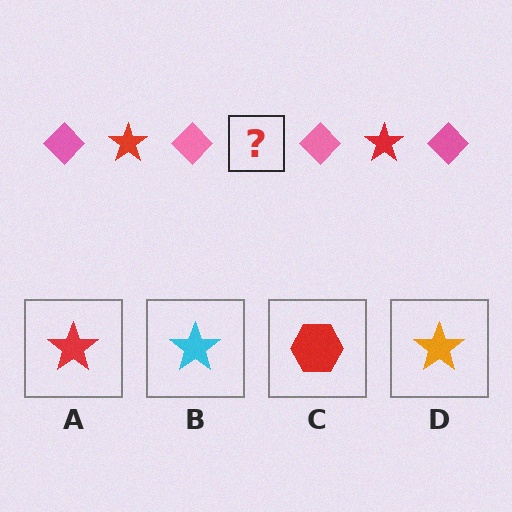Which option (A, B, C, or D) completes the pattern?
A.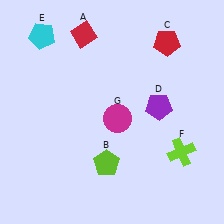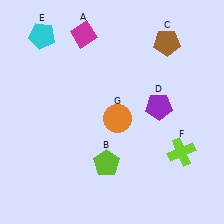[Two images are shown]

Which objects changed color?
A changed from red to magenta. C changed from red to brown. G changed from magenta to orange.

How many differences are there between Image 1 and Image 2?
There are 3 differences between the two images.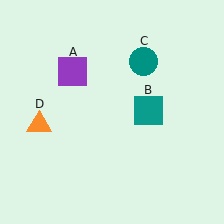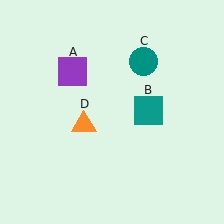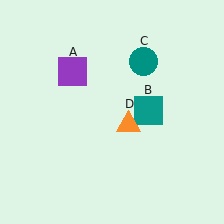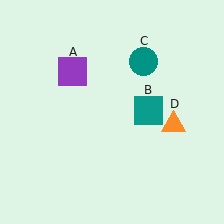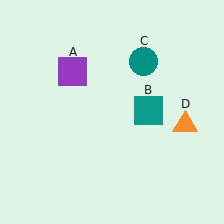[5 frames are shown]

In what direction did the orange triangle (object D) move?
The orange triangle (object D) moved right.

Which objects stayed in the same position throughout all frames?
Purple square (object A) and teal square (object B) and teal circle (object C) remained stationary.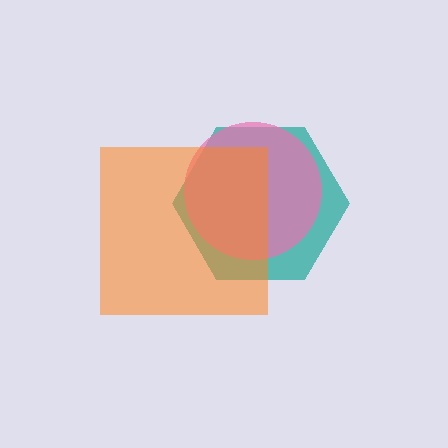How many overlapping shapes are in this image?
There are 3 overlapping shapes in the image.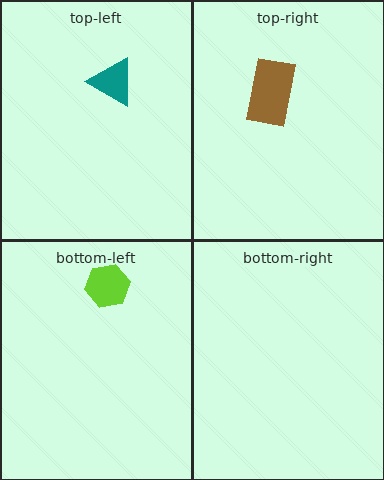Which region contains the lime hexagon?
The bottom-left region.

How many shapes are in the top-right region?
1.